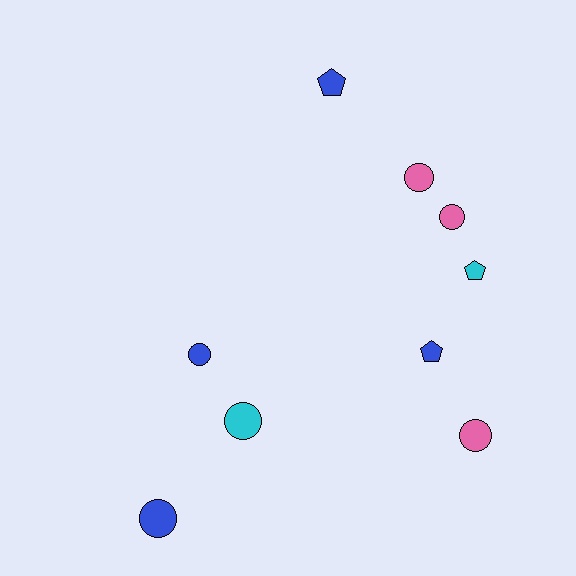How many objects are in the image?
There are 9 objects.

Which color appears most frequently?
Blue, with 4 objects.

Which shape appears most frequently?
Circle, with 6 objects.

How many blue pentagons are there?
There are 2 blue pentagons.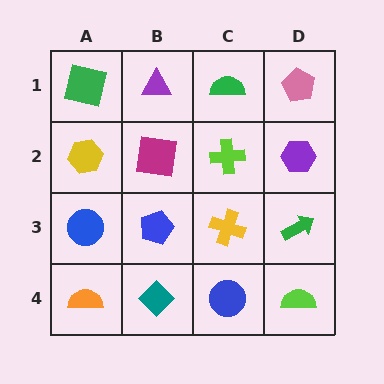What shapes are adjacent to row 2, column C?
A green semicircle (row 1, column C), a yellow cross (row 3, column C), a magenta square (row 2, column B), a purple hexagon (row 2, column D).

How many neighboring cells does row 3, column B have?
4.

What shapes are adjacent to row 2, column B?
A purple triangle (row 1, column B), a blue pentagon (row 3, column B), a yellow hexagon (row 2, column A), a lime cross (row 2, column C).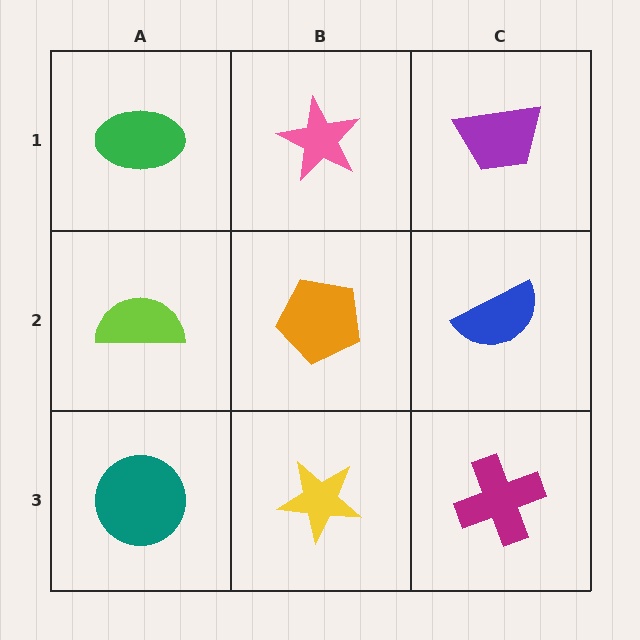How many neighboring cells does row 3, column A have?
2.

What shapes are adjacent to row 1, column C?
A blue semicircle (row 2, column C), a pink star (row 1, column B).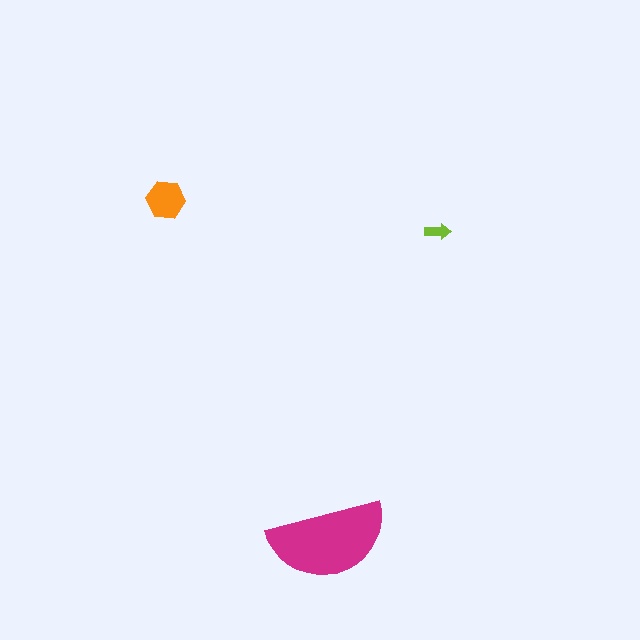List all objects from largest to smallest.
The magenta semicircle, the orange hexagon, the lime arrow.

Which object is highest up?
The orange hexagon is topmost.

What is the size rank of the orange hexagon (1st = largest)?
2nd.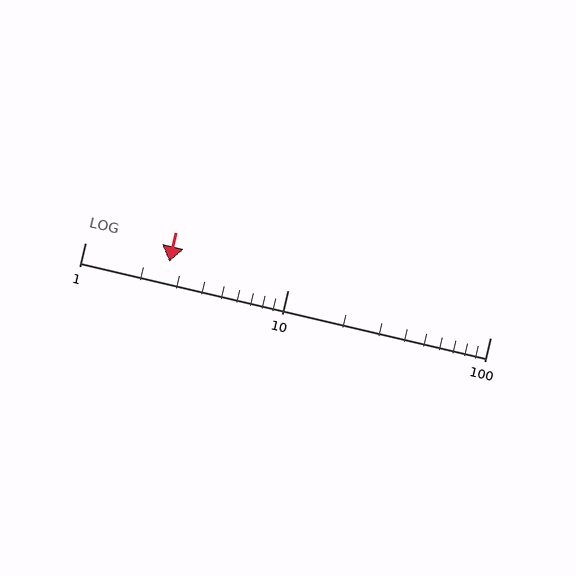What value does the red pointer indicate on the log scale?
The pointer indicates approximately 2.6.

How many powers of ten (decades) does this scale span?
The scale spans 2 decades, from 1 to 100.